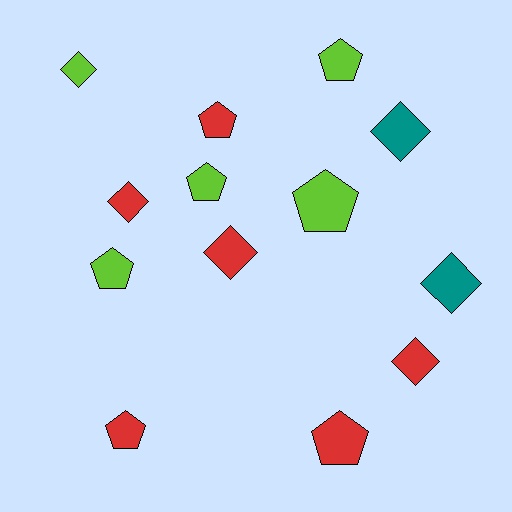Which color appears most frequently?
Red, with 6 objects.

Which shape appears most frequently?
Pentagon, with 7 objects.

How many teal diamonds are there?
There are 2 teal diamonds.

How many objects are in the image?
There are 13 objects.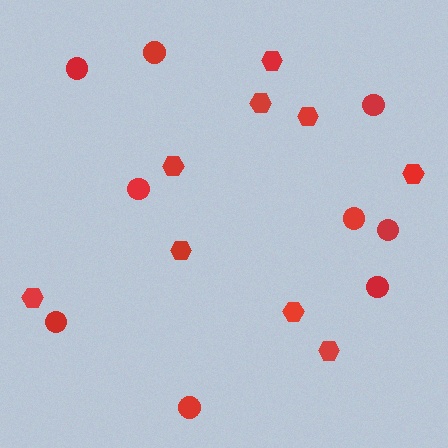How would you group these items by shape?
There are 2 groups: one group of circles (9) and one group of hexagons (9).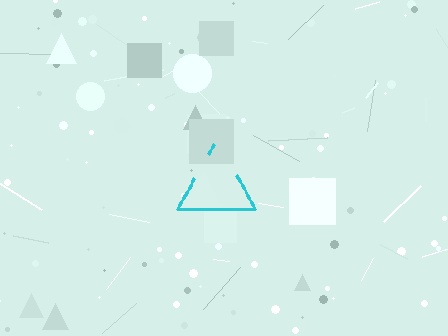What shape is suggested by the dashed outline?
The dashed outline suggests a triangle.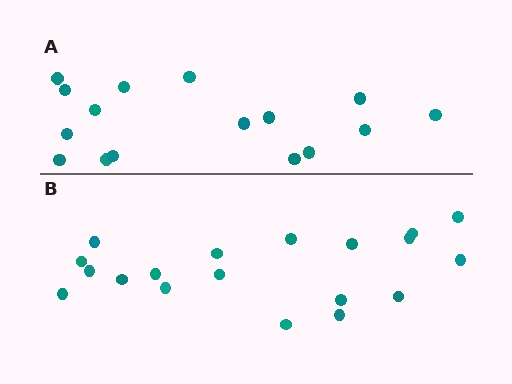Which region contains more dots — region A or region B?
Region B (the bottom region) has more dots.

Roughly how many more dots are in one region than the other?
Region B has just a few more — roughly 2 or 3 more dots than region A.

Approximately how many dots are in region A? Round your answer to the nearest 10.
About 20 dots. (The exact count is 16, which rounds to 20.)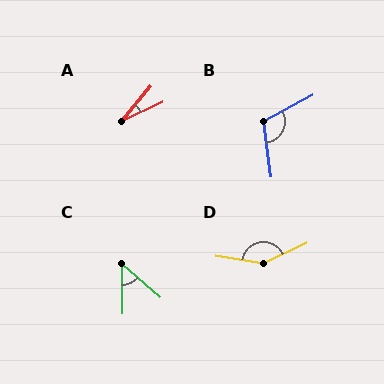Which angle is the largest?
D, at approximately 146 degrees.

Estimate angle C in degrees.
Approximately 48 degrees.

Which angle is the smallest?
A, at approximately 25 degrees.